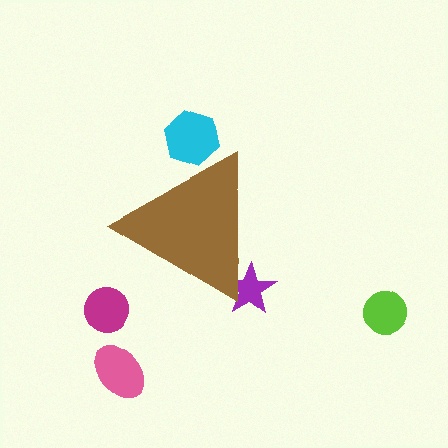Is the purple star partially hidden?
Yes, the purple star is partially hidden behind the brown triangle.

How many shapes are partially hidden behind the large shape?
2 shapes are partially hidden.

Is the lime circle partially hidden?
No, the lime circle is fully visible.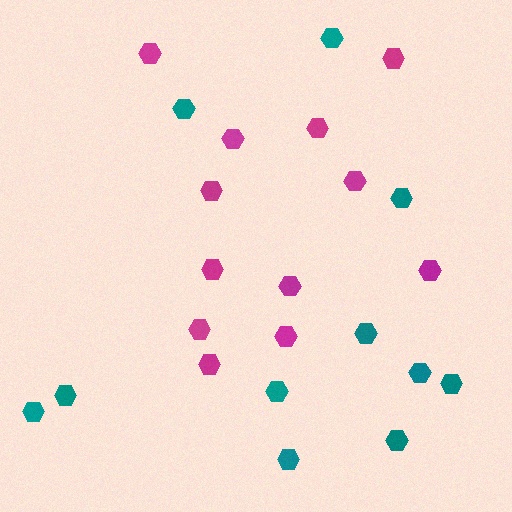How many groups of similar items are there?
There are 2 groups: one group of magenta hexagons (12) and one group of teal hexagons (11).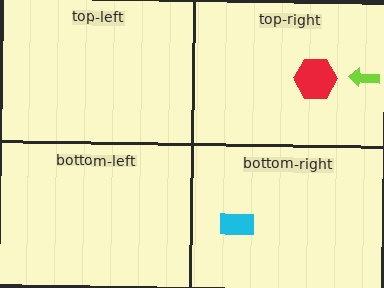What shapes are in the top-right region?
The red hexagon, the lime arrow.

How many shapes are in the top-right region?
2.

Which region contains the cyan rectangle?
The bottom-right region.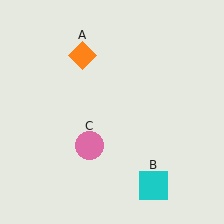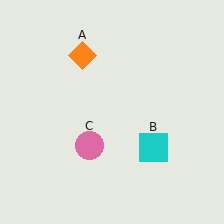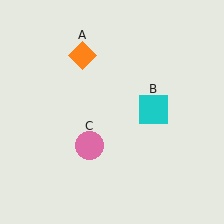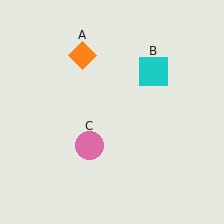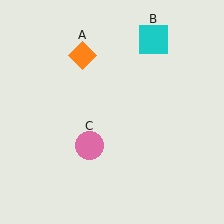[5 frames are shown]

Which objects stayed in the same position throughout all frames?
Orange diamond (object A) and pink circle (object C) remained stationary.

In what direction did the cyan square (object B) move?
The cyan square (object B) moved up.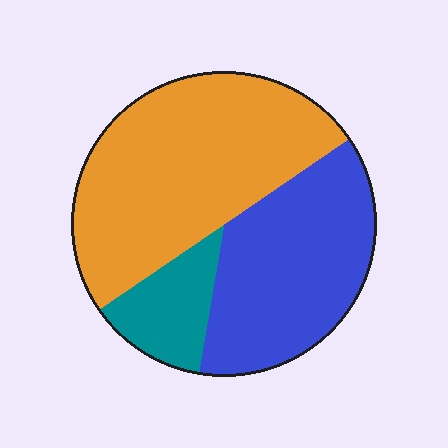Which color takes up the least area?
Teal, at roughly 15%.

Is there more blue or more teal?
Blue.